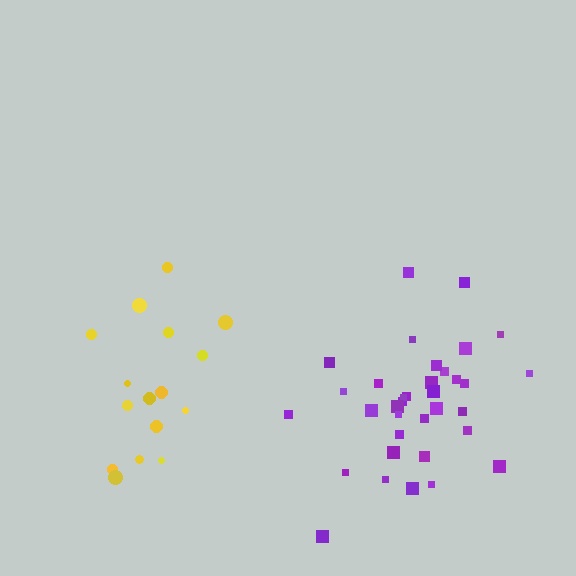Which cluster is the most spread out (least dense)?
Yellow.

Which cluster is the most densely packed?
Purple.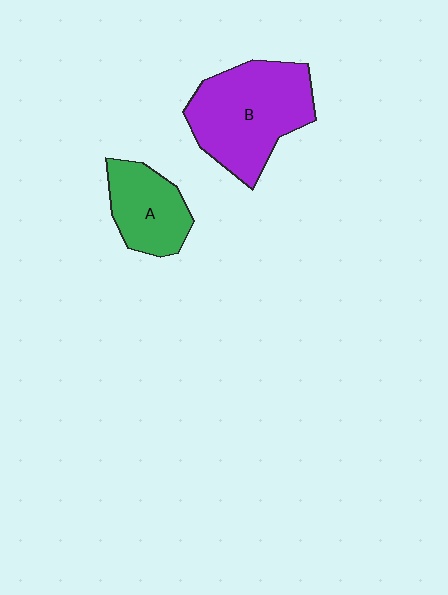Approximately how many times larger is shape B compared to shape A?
Approximately 1.8 times.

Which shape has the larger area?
Shape B (purple).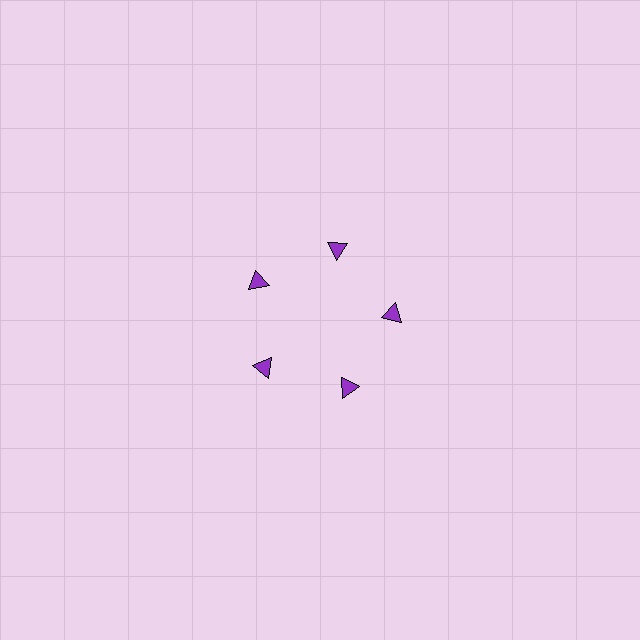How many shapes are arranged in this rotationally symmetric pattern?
There are 5 shapes, arranged in 5 groups of 1.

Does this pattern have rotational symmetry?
Yes, this pattern has 5-fold rotational symmetry. It looks the same after rotating 72 degrees around the center.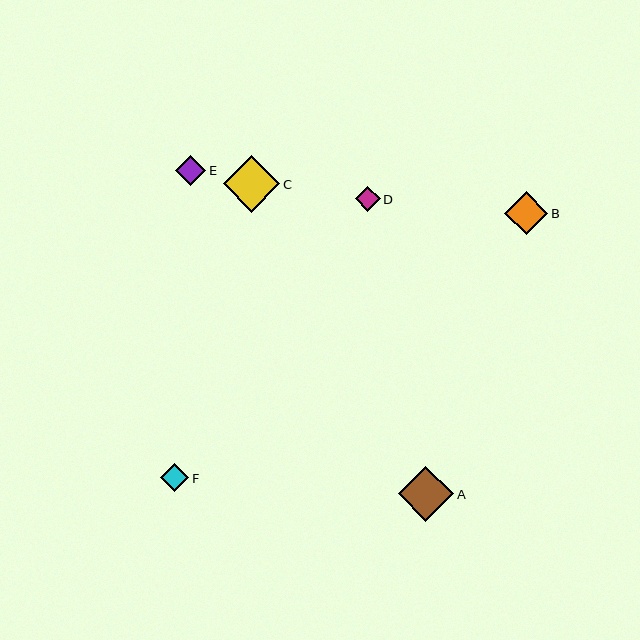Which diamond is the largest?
Diamond C is the largest with a size of approximately 57 pixels.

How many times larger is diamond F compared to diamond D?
Diamond F is approximately 1.2 times the size of diamond D.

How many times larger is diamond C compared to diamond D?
Diamond C is approximately 2.3 times the size of diamond D.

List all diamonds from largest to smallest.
From largest to smallest: C, A, B, E, F, D.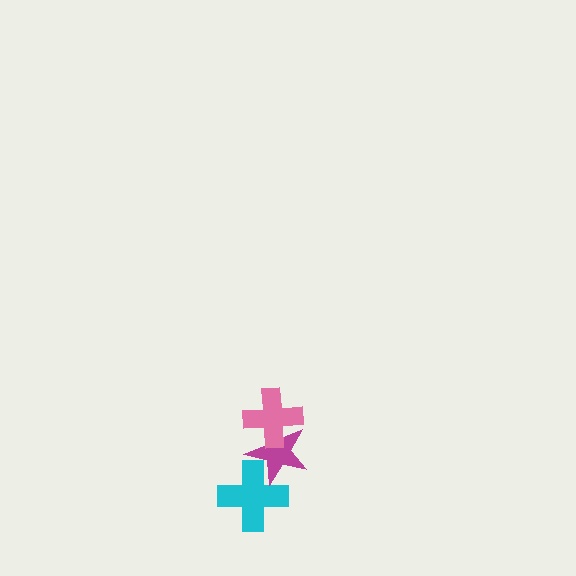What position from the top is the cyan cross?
The cyan cross is 3rd from the top.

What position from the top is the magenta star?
The magenta star is 2nd from the top.